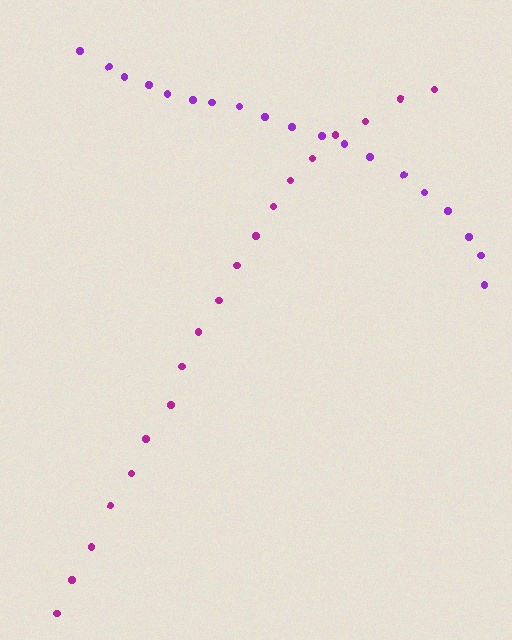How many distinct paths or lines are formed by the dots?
There are 2 distinct paths.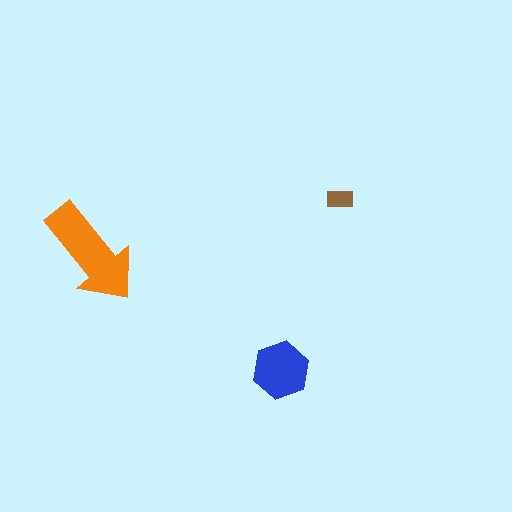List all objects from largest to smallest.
The orange arrow, the blue hexagon, the brown rectangle.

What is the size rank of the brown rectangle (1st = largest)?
3rd.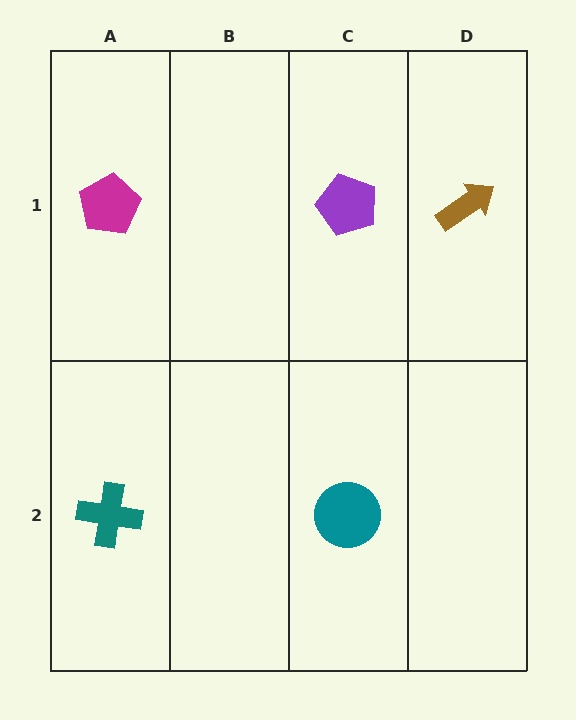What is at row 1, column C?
A purple pentagon.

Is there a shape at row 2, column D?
No, that cell is empty.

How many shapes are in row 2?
2 shapes.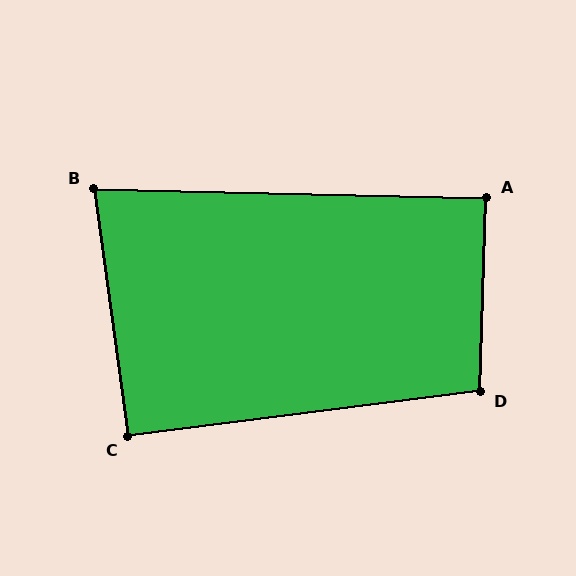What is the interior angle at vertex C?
Approximately 91 degrees (approximately right).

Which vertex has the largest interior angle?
D, at approximately 99 degrees.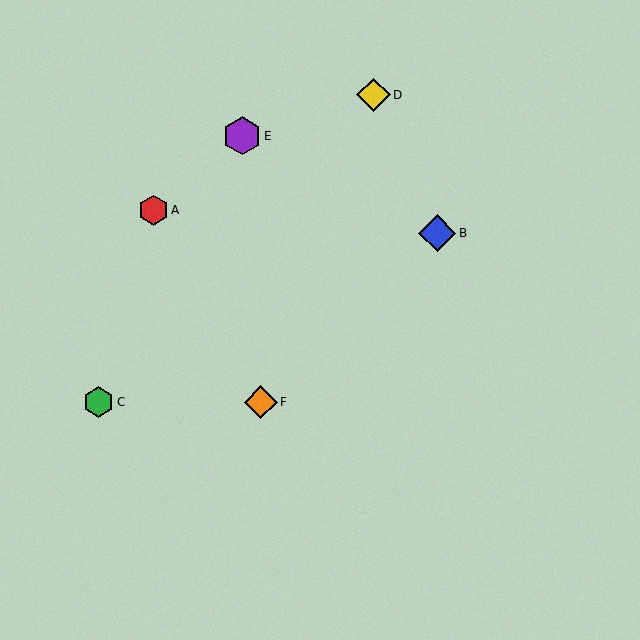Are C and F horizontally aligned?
Yes, both are at y≈402.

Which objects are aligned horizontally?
Objects C, F are aligned horizontally.